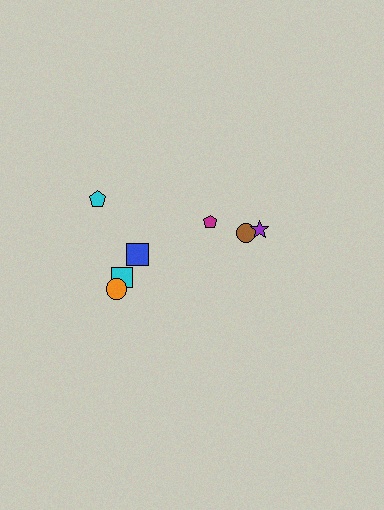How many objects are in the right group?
There are 3 objects.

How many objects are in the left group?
There are 5 objects.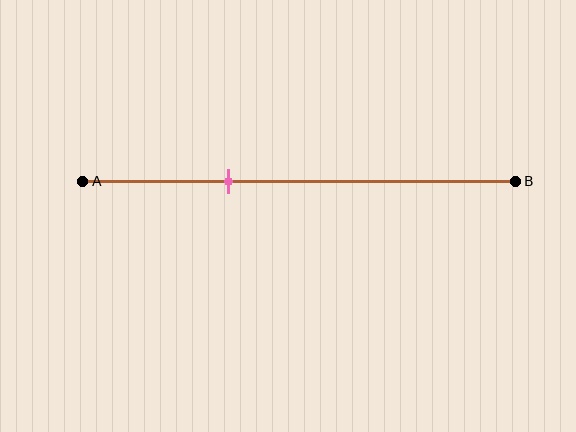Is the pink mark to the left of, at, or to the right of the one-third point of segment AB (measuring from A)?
The pink mark is approximately at the one-third point of segment AB.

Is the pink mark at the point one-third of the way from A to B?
Yes, the mark is approximately at the one-third point.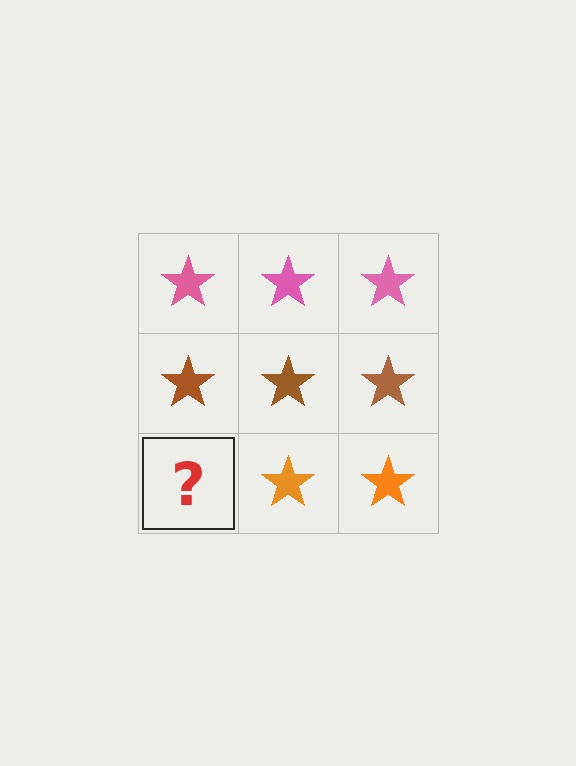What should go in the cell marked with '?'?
The missing cell should contain an orange star.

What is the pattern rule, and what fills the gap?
The rule is that each row has a consistent color. The gap should be filled with an orange star.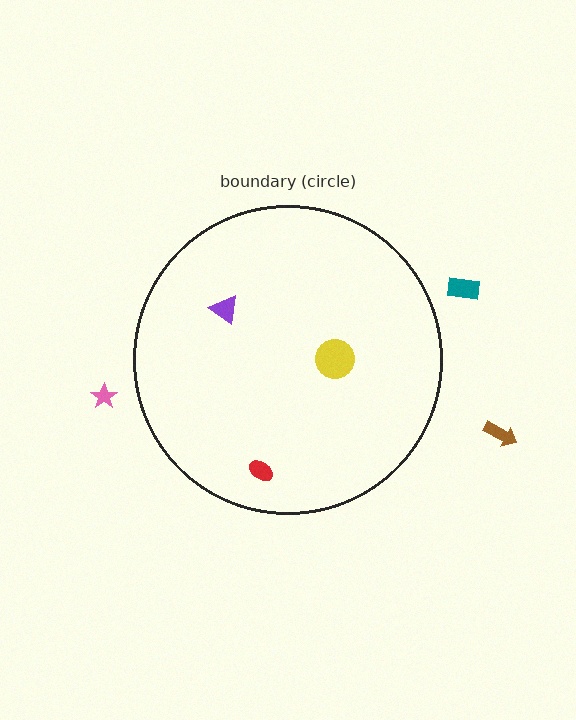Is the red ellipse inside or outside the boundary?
Inside.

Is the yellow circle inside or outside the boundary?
Inside.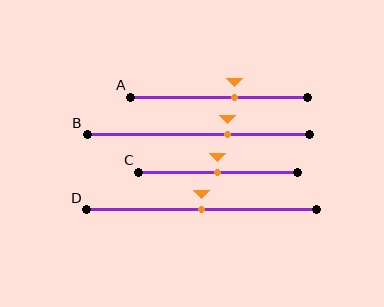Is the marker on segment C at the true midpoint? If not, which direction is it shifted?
Yes, the marker on segment C is at the true midpoint.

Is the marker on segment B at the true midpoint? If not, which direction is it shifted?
No, the marker on segment B is shifted to the right by about 13% of the segment length.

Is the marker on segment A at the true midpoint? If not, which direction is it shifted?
No, the marker on segment A is shifted to the right by about 9% of the segment length.